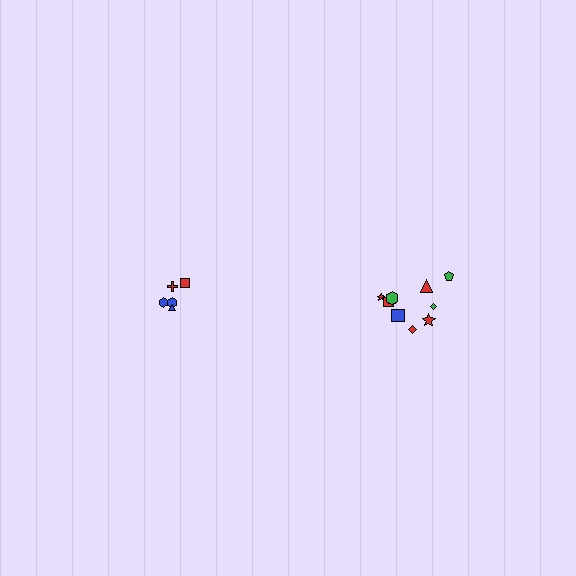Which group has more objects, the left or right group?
The right group.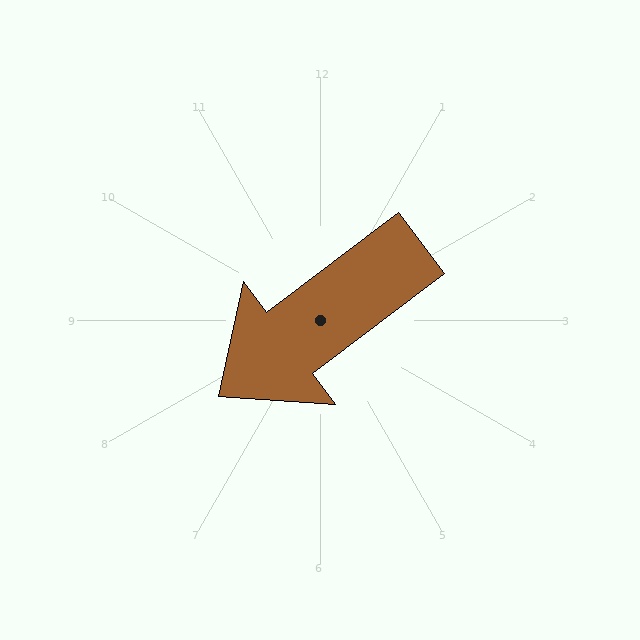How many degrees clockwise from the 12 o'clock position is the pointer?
Approximately 233 degrees.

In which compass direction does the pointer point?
Southwest.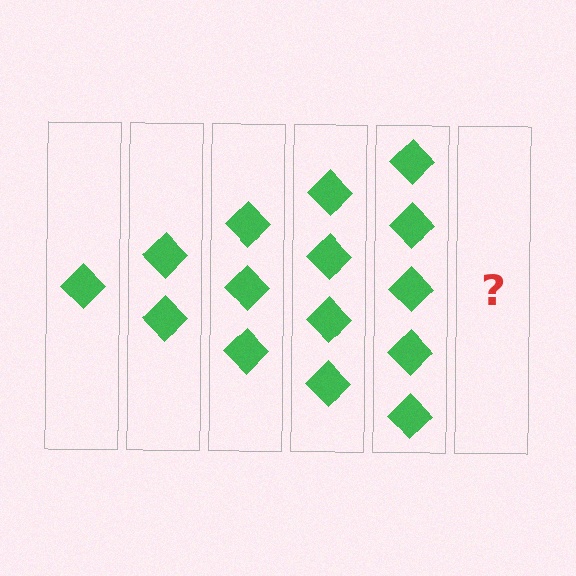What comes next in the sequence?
The next element should be 6 diamonds.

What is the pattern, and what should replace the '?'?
The pattern is that each step adds one more diamond. The '?' should be 6 diamonds.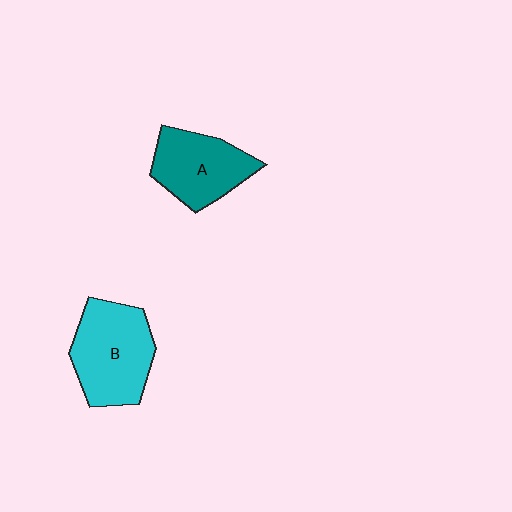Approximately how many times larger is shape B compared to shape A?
Approximately 1.2 times.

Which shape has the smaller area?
Shape A (teal).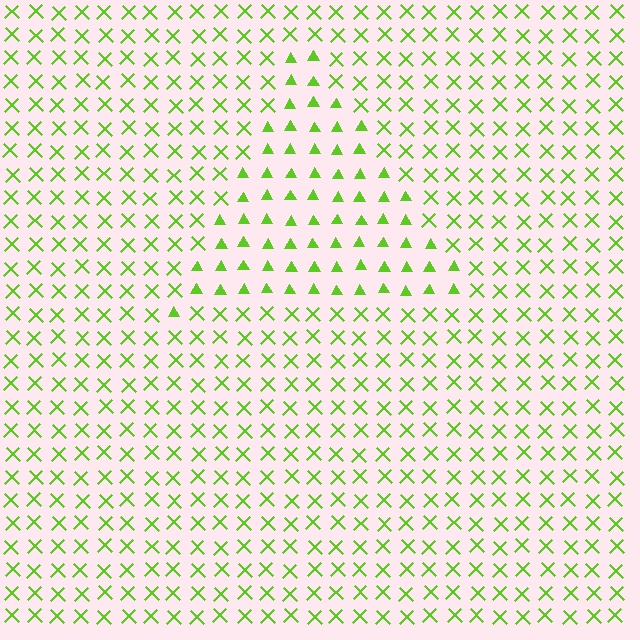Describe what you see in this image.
The image is filled with small lime elements arranged in a uniform grid. A triangle-shaped region contains triangles, while the surrounding area contains X marks. The boundary is defined purely by the change in element shape.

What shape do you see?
I see a triangle.